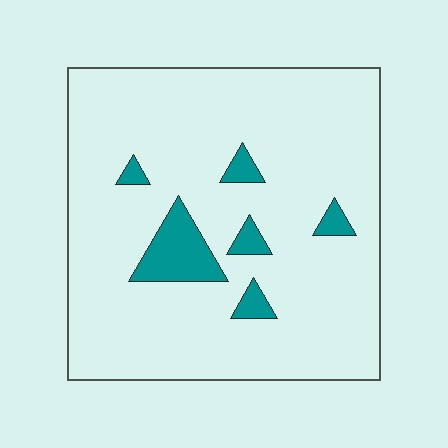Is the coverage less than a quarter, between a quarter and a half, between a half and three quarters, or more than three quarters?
Less than a quarter.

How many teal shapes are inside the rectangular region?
6.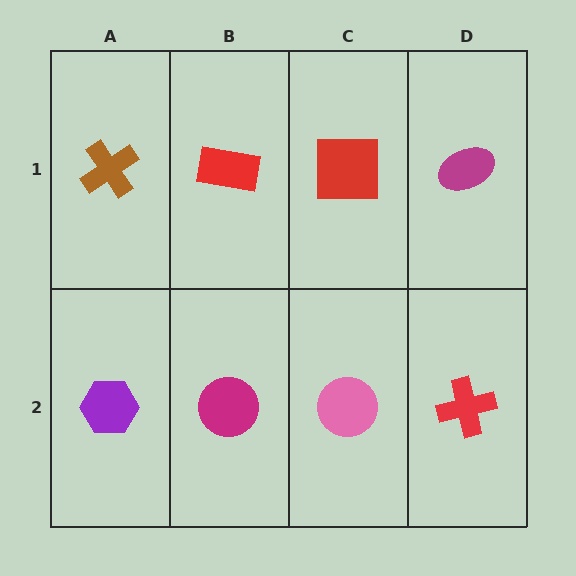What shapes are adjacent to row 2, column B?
A red rectangle (row 1, column B), a purple hexagon (row 2, column A), a pink circle (row 2, column C).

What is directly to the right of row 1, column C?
A magenta ellipse.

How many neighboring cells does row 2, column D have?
2.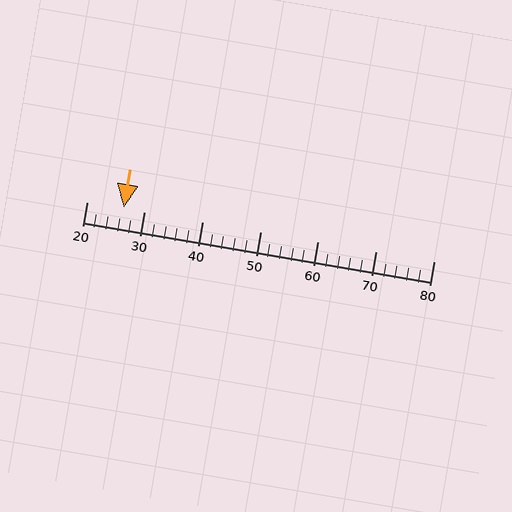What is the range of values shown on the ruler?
The ruler shows values from 20 to 80.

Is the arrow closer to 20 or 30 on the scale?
The arrow is closer to 30.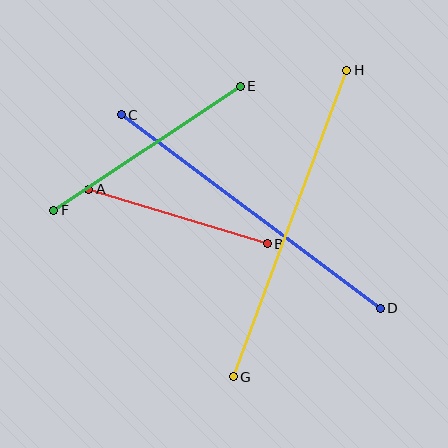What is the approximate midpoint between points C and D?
The midpoint is at approximately (251, 212) pixels.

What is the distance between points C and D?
The distance is approximately 323 pixels.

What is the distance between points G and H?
The distance is approximately 327 pixels.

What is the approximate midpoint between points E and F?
The midpoint is at approximately (147, 148) pixels.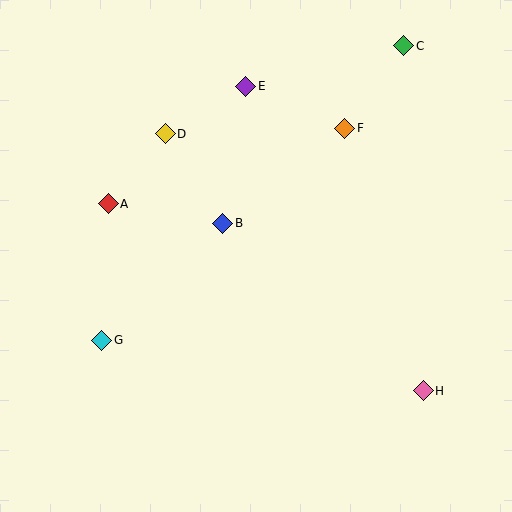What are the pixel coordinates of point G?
Point G is at (102, 340).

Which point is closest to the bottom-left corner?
Point G is closest to the bottom-left corner.